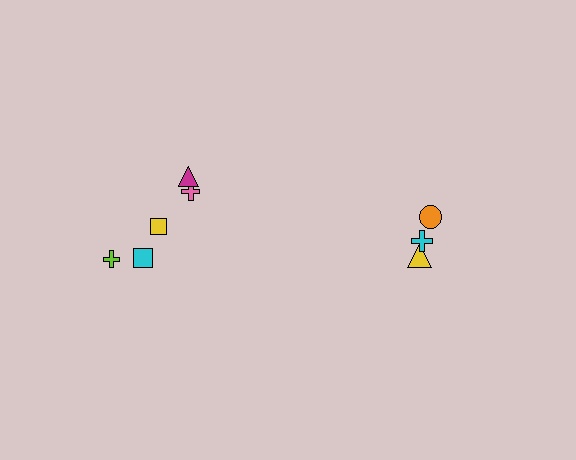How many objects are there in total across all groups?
There are 8 objects.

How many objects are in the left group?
There are 5 objects.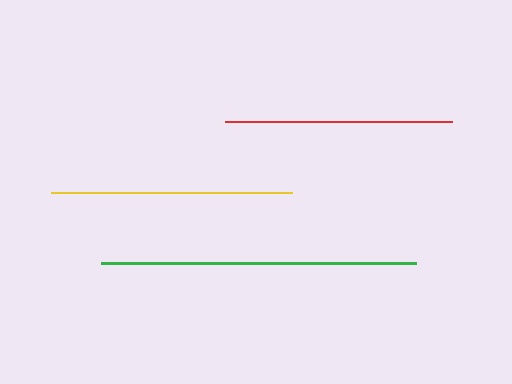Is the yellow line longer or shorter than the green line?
The green line is longer than the yellow line.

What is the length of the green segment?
The green segment is approximately 315 pixels long.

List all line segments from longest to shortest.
From longest to shortest: green, yellow, red.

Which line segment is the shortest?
The red line is the shortest at approximately 227 pixels.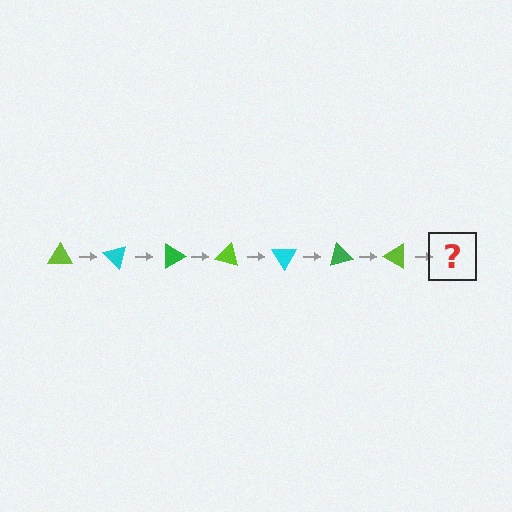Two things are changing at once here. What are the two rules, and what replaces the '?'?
The two rules are that it rotates 45 degrees each step and the color cycles through lime, cyan, and green. The '?' should be a cyan triangle, rotated 315 degrees from the start.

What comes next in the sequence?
The next element should be a cyan triangle, rotated 315 degrees from the start.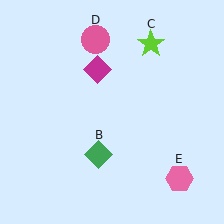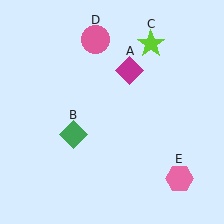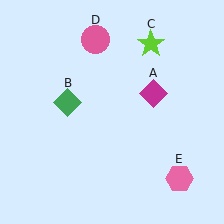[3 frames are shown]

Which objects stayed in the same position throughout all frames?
Lime star (object C) and pink circle (object D) and pink hexagon (object E) remained stationary.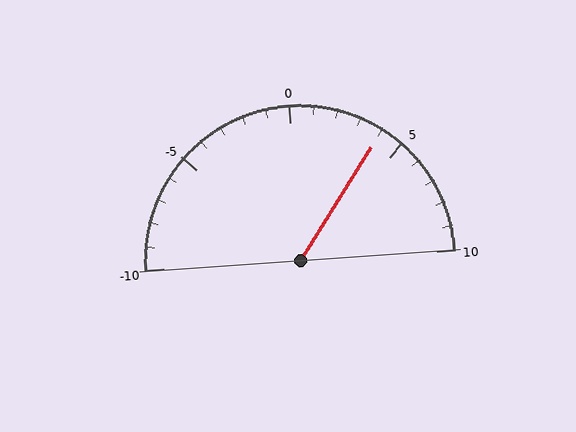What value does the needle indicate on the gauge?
The needle indicates approximately 4.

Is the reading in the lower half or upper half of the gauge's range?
The reading is in the upper half of the range (-10 to 10).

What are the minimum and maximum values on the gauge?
The gauge ranges from -10 to 10.